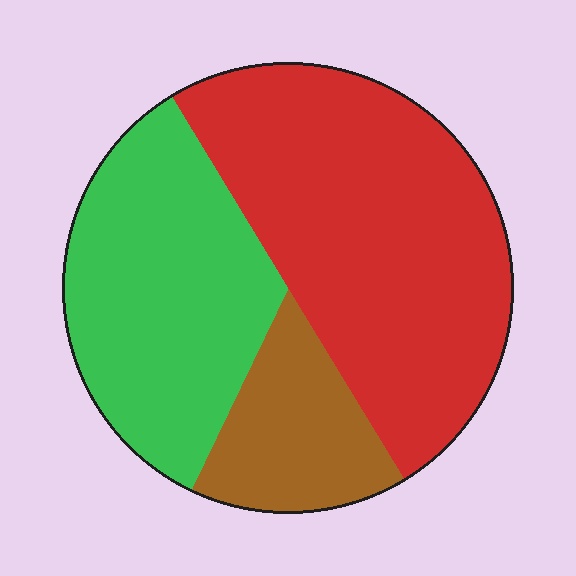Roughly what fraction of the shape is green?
Green takes up about one third (1/3) of the shape.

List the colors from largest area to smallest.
From largest to smallest: red, green, brown.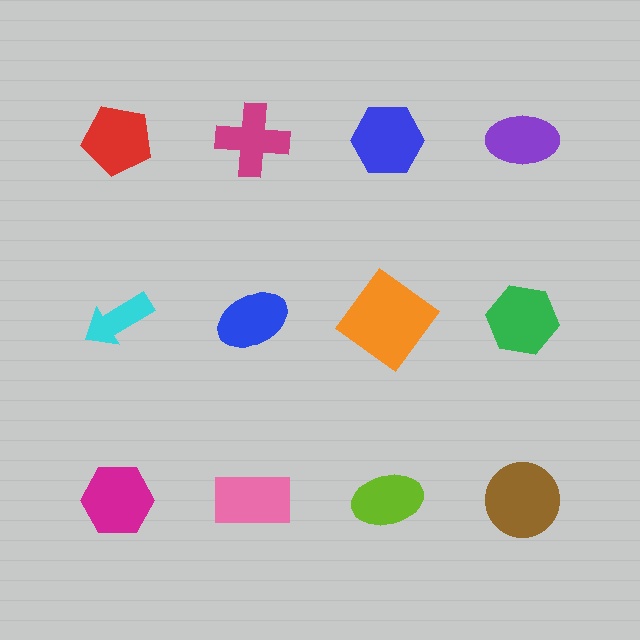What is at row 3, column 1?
A magenta hexagon.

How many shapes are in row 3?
4 shapes.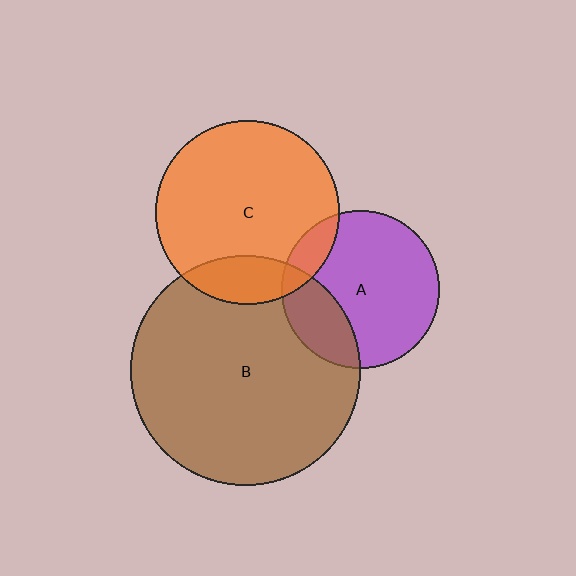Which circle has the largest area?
Circle B (brown).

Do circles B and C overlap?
Yes.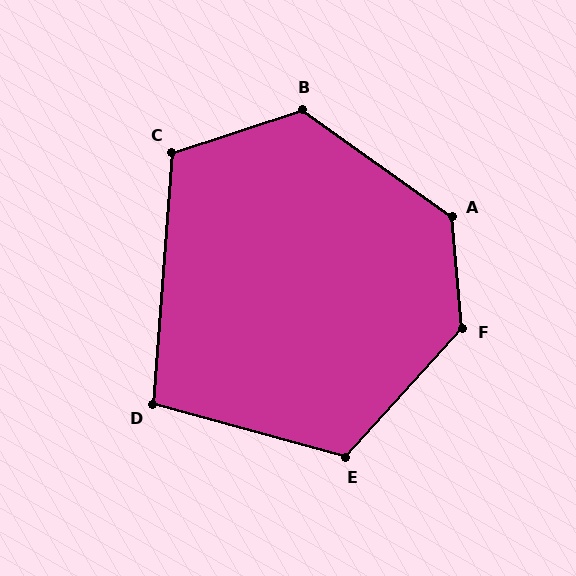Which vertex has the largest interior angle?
F, at approximately 133 degrees.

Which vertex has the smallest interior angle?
D, at approximately 101 degrees.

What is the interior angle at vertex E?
Approximately 117 degrees (obtuse).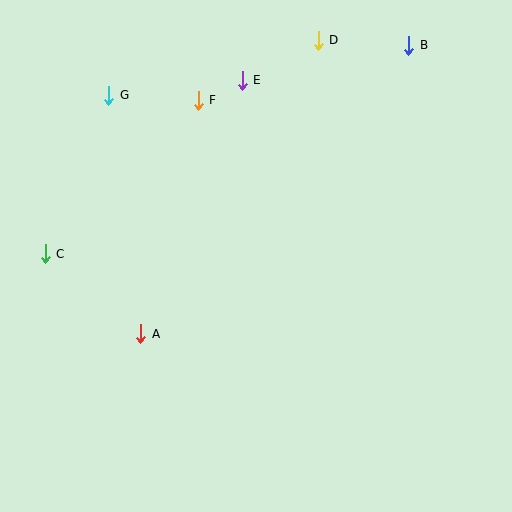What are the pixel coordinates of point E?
Point E is at (242, 80).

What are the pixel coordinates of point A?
Point A is at (141, 334).